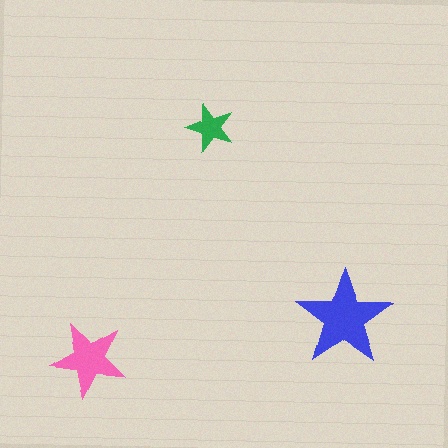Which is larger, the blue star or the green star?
The blue one.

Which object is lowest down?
The pink star is bottommost.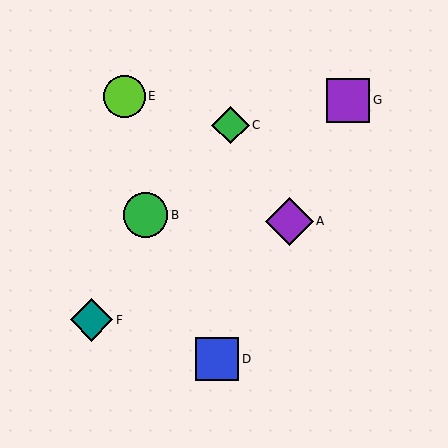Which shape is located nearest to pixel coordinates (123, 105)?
The lime circle (labeled E) at (124, 96) is nearest to that location.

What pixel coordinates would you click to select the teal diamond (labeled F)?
Click at (91, 320) to select the teal diamond F.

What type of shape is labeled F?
Shape F is a teal diamond.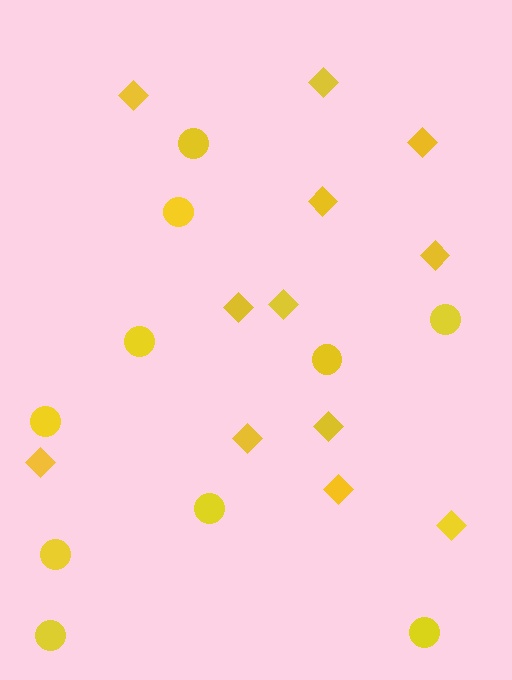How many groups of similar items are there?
There are 2 groups: one group of circles (10) and one group of diamonds (12).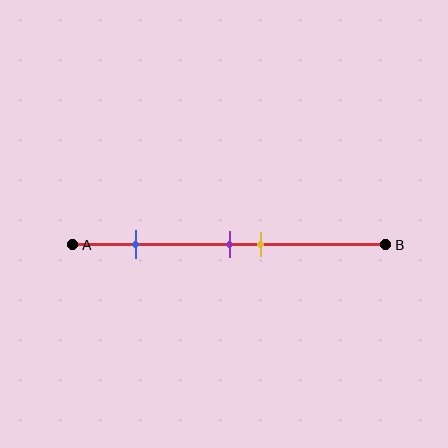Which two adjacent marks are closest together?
The purple and yellow marks are the closest adjacent pair.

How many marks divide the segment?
There are 3 marks dividing the segment.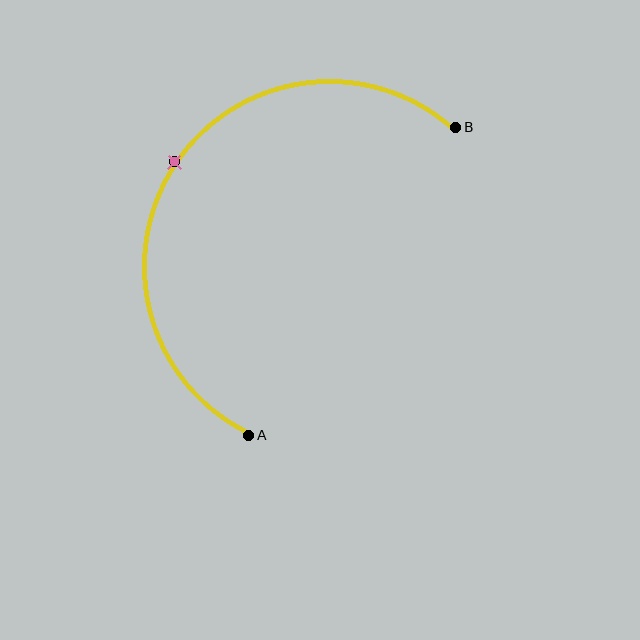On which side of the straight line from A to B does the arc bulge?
The arc bulges above and to the left of the straight line connecting A and B.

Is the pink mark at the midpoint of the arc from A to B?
Yes. The pink mark lies on the arc at equal arc-length from both A and B — it is the arc midpoint.